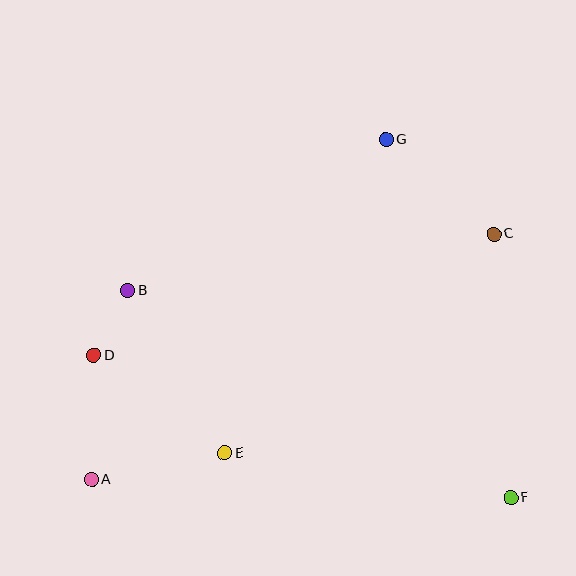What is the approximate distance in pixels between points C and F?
The distance between C and F is approximately 264 pixels.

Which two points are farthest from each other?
Points A and C are farthest from each other.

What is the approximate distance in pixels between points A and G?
The distance between A and G is approximately 450 pixels.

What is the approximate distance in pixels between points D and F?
The distance between D and F is approximately 441 pixels.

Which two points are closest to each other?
Points B and D are closest to each other.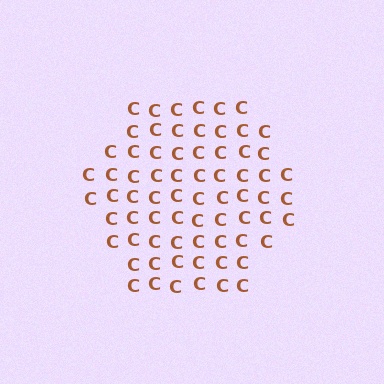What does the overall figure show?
The overall figure shows a hexagon.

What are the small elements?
The small elements are letter C's.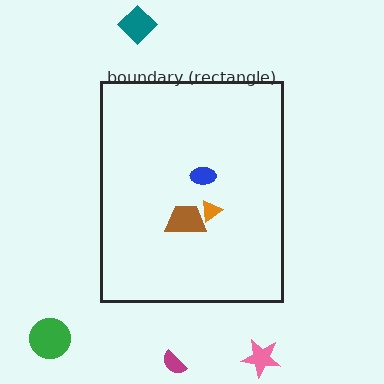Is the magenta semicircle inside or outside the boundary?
Outside.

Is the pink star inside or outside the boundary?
Outside.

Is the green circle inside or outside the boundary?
Outside.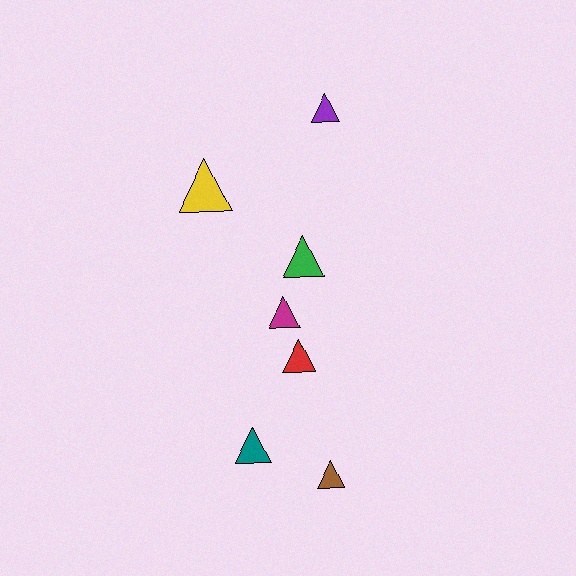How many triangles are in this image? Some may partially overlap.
There are 7 triangles.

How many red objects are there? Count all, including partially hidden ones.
There is 1 red object.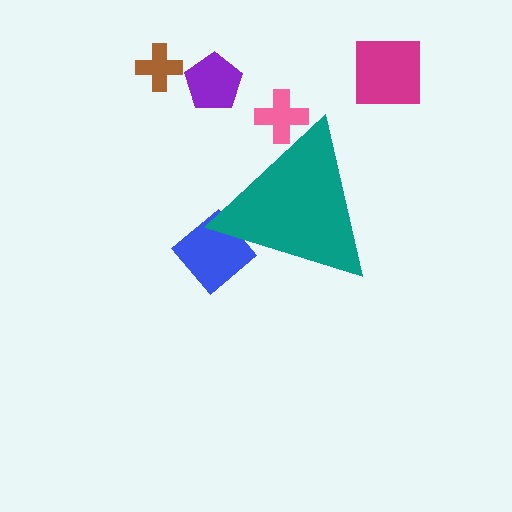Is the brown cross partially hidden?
No, the brown cross is fully visible.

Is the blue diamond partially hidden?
Yes, the blue diamond is partially hidden behind the teal triangle.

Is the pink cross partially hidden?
Yes, the pink cross is partially hidden behind the teal triangle.